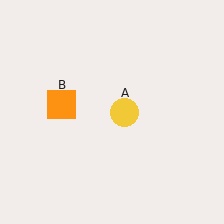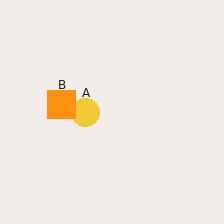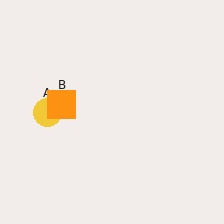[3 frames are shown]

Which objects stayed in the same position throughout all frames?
Orange square (object B) remained stationary.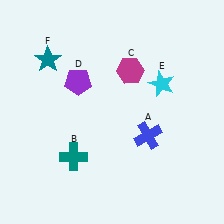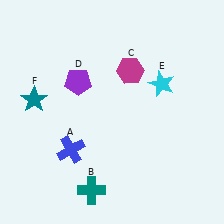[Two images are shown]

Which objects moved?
The objects that moved are: the blue cross (A), the teal cross (B), the teal star (F).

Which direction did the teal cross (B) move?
The teal cross (B) moved down.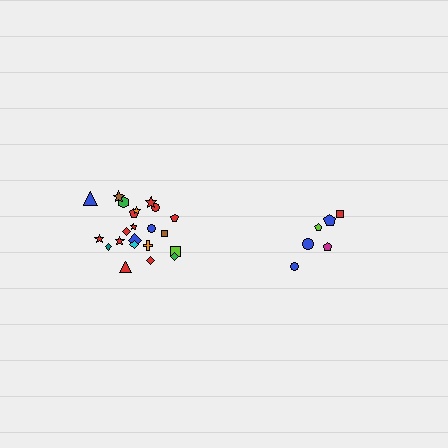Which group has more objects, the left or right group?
The left group.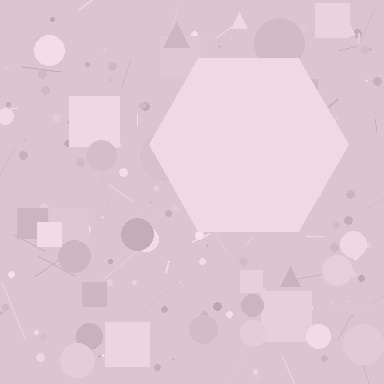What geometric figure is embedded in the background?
A hexagon is embedded in the background.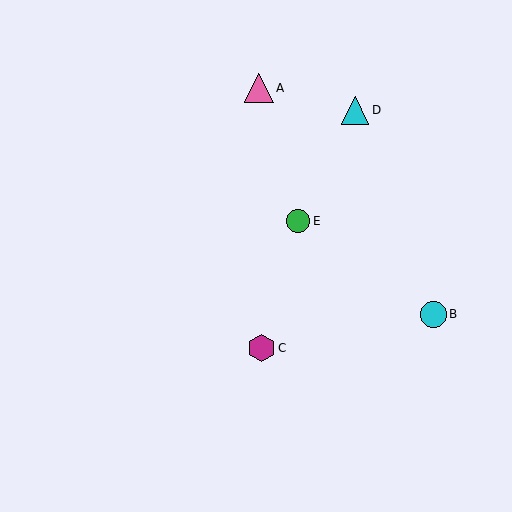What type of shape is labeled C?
Shape C is a magenta hexagon.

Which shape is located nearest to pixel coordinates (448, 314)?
The cyan circle (labeled B) at (433, 314) is nearest to that location.